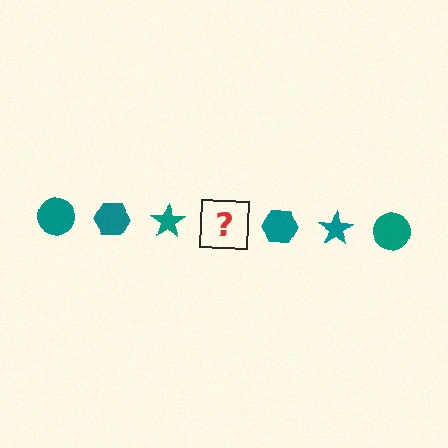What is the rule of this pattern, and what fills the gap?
The rule is that the pattern cycles through circle, hexagon, star shapes in teal. The gap should be filled with a teal circle.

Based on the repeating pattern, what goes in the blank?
The blank should be a teal circle.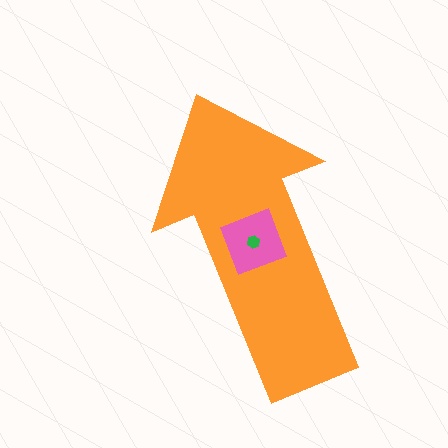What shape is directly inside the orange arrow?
The pink square.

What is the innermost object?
The green hexagon.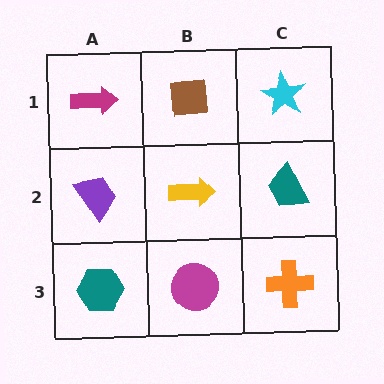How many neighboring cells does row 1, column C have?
2.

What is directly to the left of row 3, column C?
A magenta circle.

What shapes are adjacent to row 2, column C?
A cyan star (row 1, column C), an orange cross (row 3, column C), a yellow arrow (row 2, column B).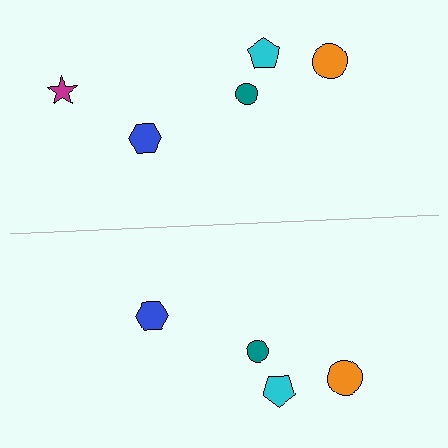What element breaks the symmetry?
A magenta star is missing from the bottom side.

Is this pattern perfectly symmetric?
No, the pattern is not perfectly symmetric. A magenta star is missing from the bottom side.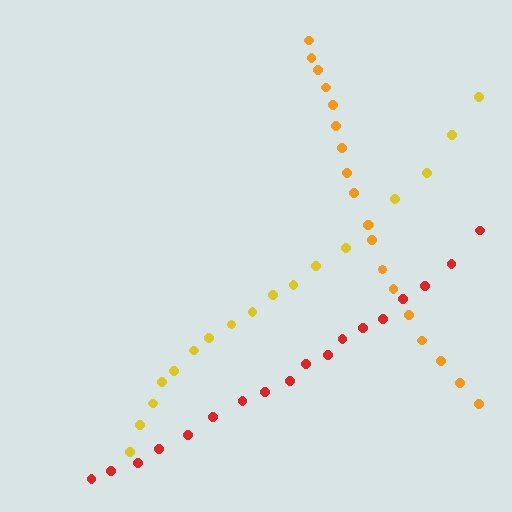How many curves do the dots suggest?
There are 3 distinct paths.